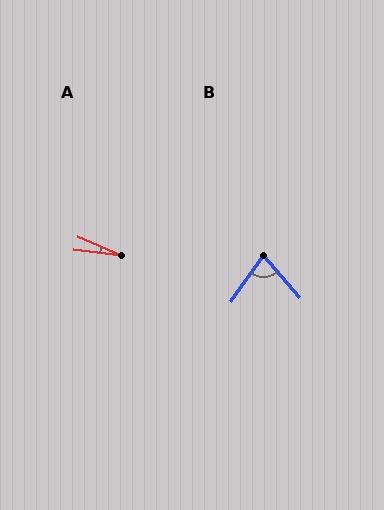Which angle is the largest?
B, at approximately 76 degrees.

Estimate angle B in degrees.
Approximately 76 degrees.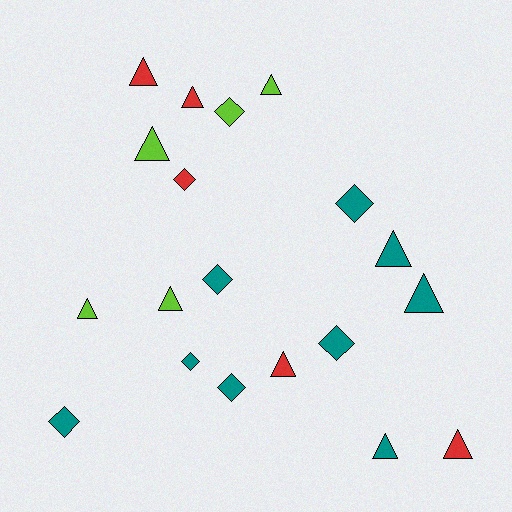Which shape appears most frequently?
Triangle, with 11 objects.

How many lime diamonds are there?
There is 1 lime diamond.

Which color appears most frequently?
Teal, with 9 objects.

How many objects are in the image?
There are 19 objects.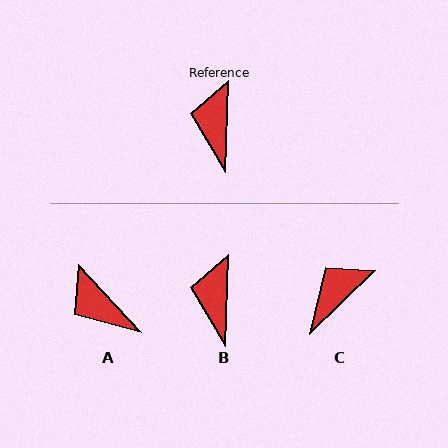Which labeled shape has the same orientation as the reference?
B.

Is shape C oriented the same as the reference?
No, it is off by about 44 degrees.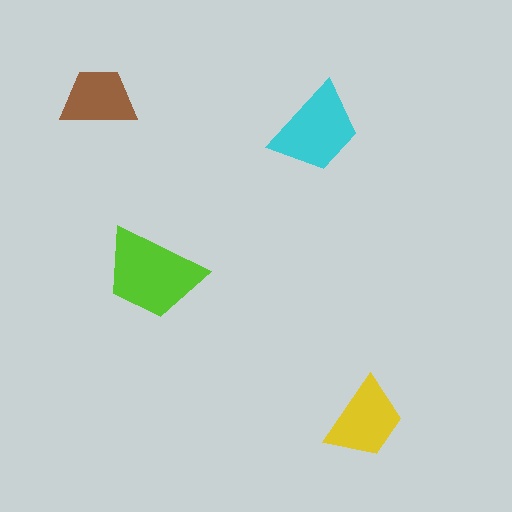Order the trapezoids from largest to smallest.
the lime one, the cyan one, the yellow one, the brown one.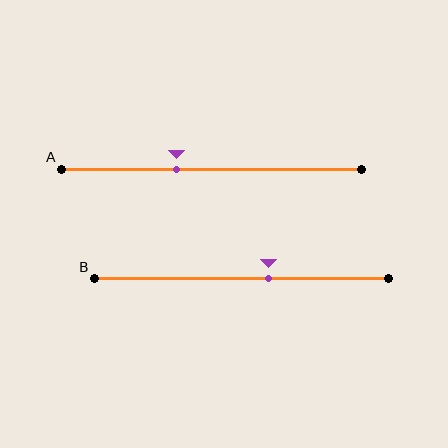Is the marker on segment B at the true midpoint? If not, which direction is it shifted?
No, the marker on segment B is shifted to the right by about 9% of the segment length.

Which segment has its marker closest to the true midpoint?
Segment B has its marker closest to the true midpoint.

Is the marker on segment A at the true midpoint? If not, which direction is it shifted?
No, the marker on segment A is shifted to the left by about 12% of the segment length.